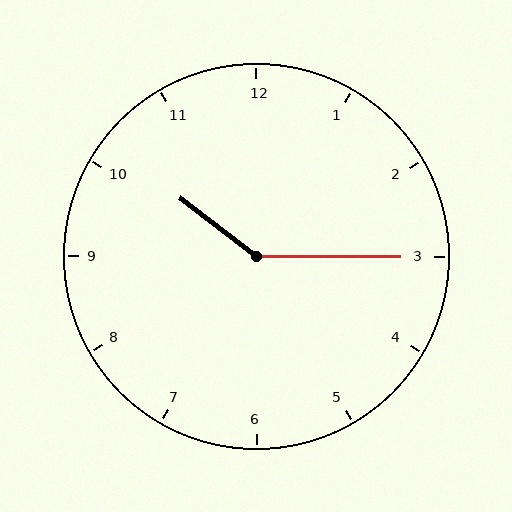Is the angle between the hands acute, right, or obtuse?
It is obtuse.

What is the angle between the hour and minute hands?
Approximately 142 degrees.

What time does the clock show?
10:15.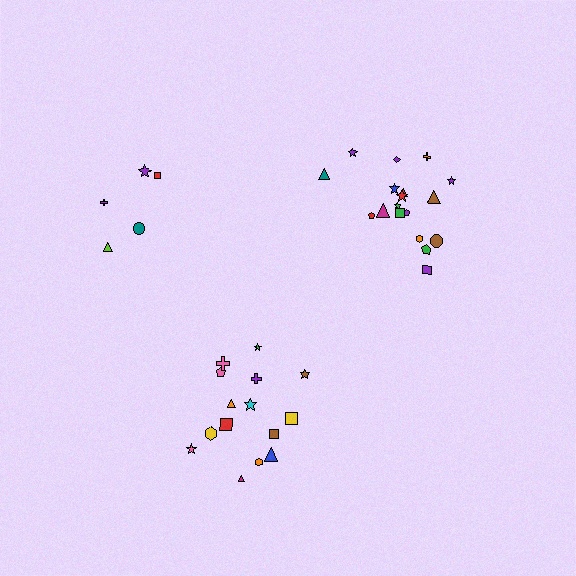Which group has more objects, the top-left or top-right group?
The top-right group.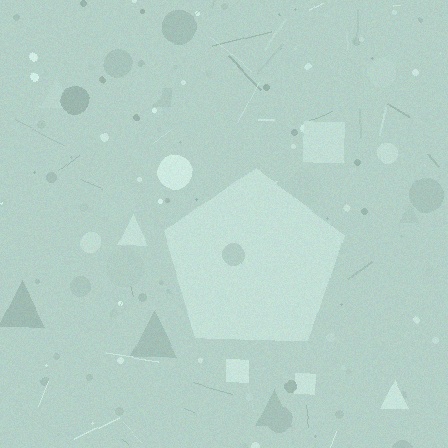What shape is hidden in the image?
A pentagon is hidden in the image.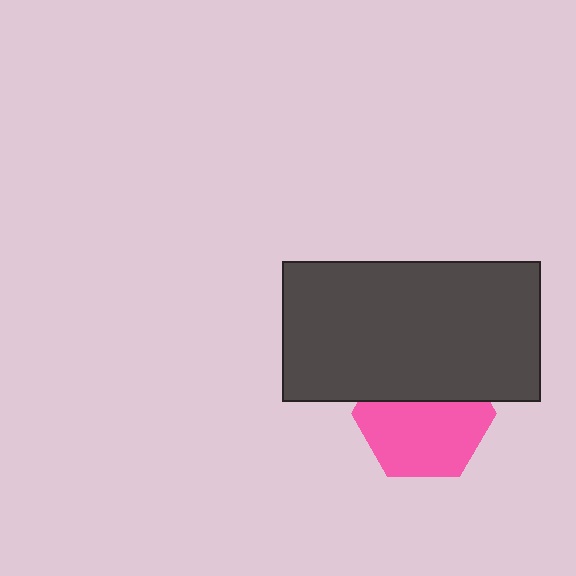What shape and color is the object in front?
The object in front is a dark gray rectangle.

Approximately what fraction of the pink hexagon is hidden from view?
Roughly 38% of the pink hexagon is hidden behind the dark gray rectangle.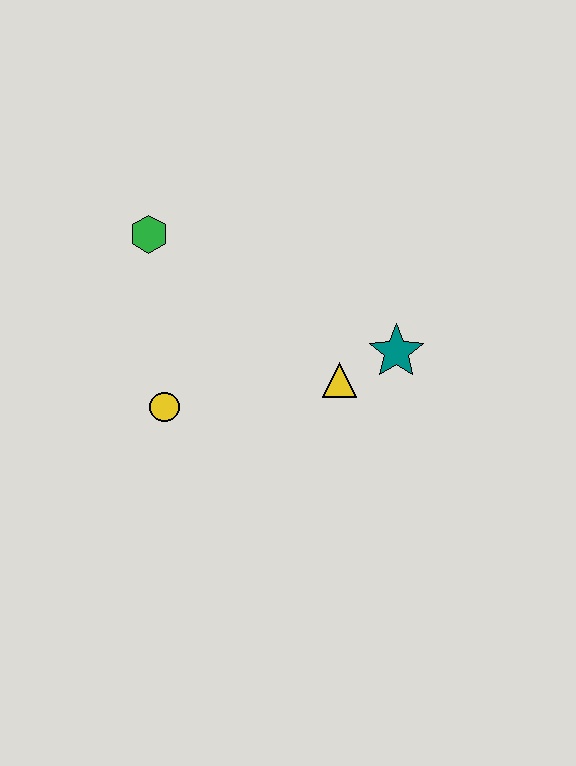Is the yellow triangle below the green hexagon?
Yes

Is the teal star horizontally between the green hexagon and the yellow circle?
No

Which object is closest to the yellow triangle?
The teal star is closest to the yellow triangle.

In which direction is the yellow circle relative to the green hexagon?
The yellow circle is below the green hexagon.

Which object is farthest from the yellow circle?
The teal star is farthest from the yellow circle.